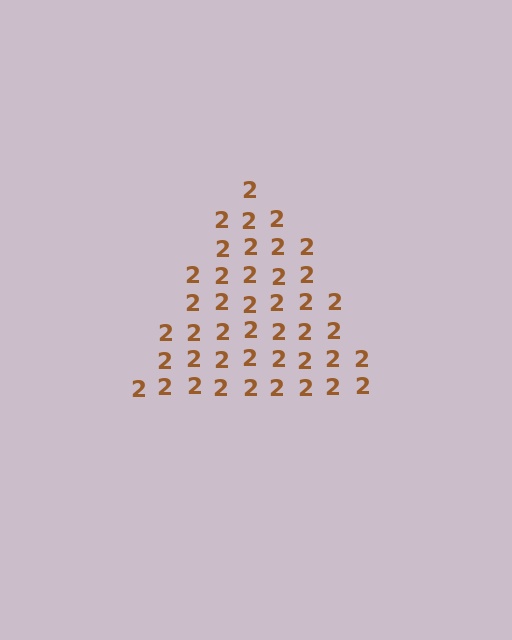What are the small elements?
The small elements are digit 2's.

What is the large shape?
The large shape is a triangle.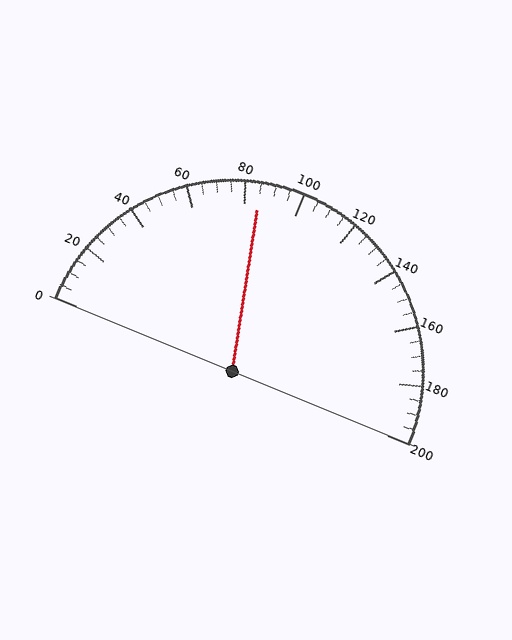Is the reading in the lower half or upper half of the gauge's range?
The reading is in the lower half of the range (0 to 200).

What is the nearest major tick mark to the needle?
The nearest major tick mark is 80.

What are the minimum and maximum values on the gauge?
The gauge ranges from 0 to 200.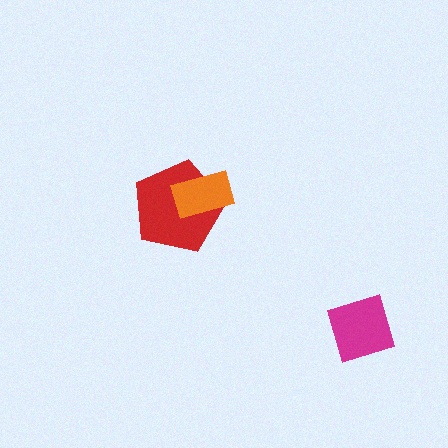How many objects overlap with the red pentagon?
1 object overlaps with the red pentagon.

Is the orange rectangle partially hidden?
No, no other shape covers it.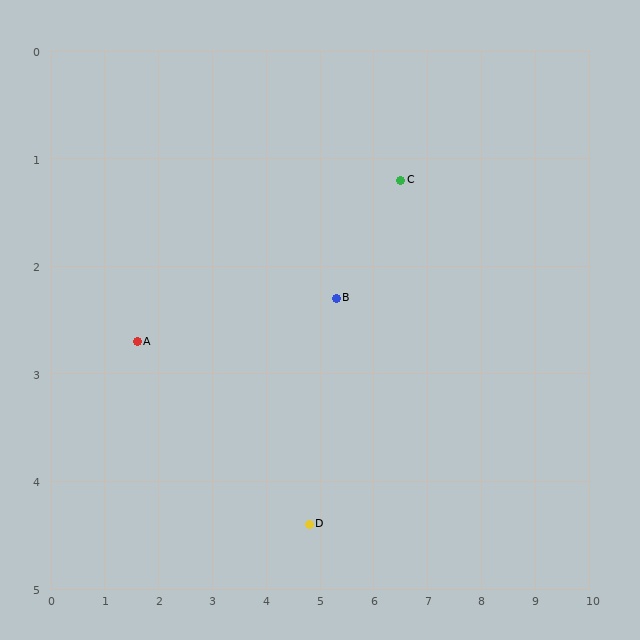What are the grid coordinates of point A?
Point A is at approximately (1.6, 2.7).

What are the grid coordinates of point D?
Point D is at approximately (4.8, 4.4).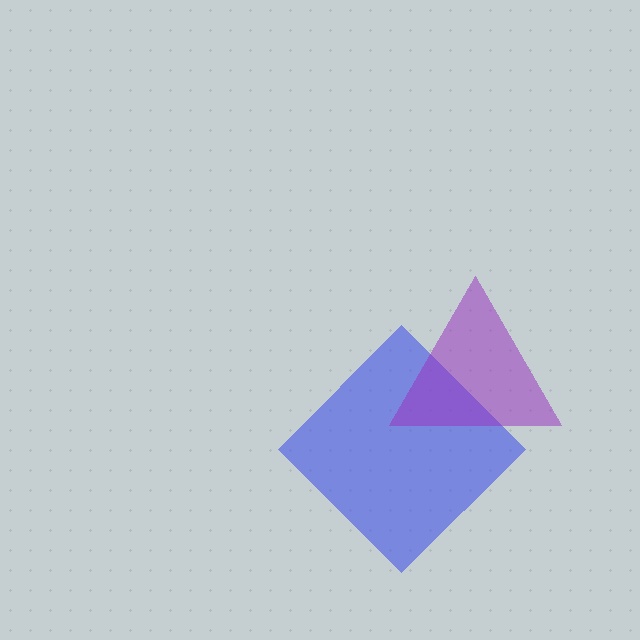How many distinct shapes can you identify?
There are 2 distinct shapes: a blue diamond, a purple triangle.